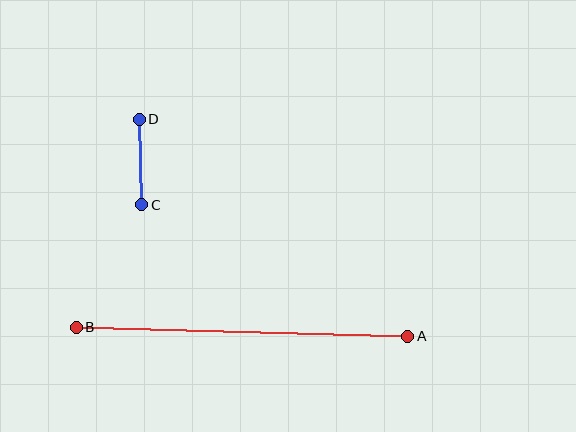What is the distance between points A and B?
The distance is approximately 332 pixels.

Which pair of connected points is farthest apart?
Points A and B are farthest apart.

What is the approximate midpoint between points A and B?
The midpoint is at approximately (242, 332) pixels.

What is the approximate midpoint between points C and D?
The midpoint is at approximately (140, 162) pixels.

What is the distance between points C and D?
The distance is approximately 86 pixels.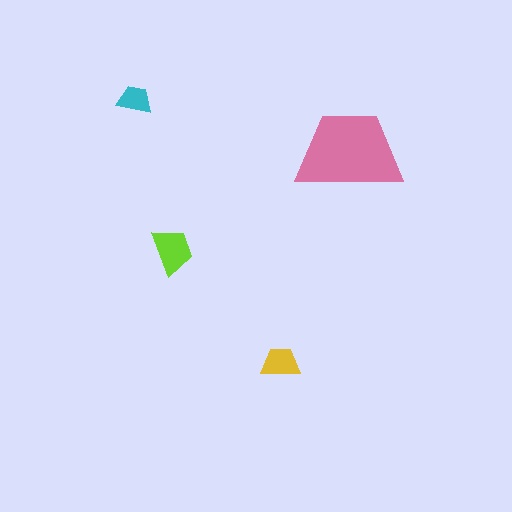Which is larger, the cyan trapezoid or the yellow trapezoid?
The yellow one.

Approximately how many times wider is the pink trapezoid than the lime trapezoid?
About 2 times wider.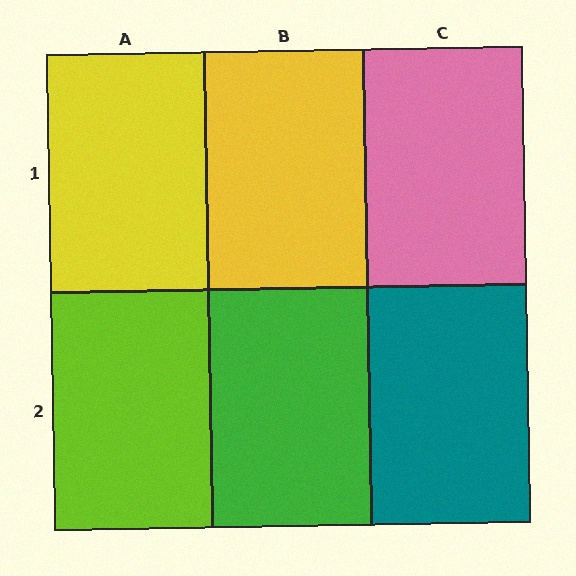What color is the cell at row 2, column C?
Teal.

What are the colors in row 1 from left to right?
Yellow, yellow, pink.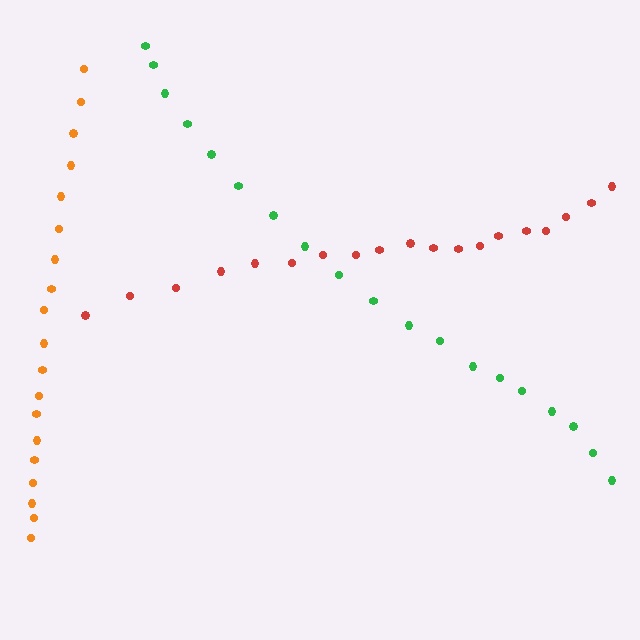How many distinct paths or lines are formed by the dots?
There are 3 distinct paths.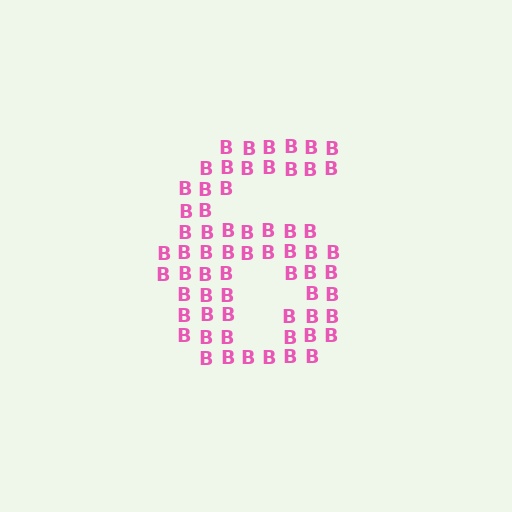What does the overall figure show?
The overall figure shows the digit 6.